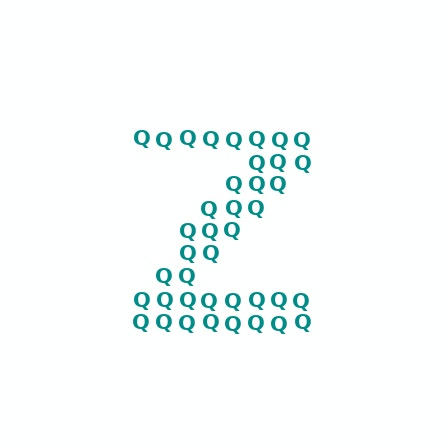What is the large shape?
The large shape is the letter Z.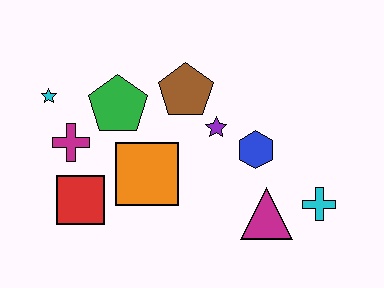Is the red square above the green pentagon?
No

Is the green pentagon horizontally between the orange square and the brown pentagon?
No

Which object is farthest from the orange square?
The cyan cross is farthest from the orange square.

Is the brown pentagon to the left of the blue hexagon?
Yes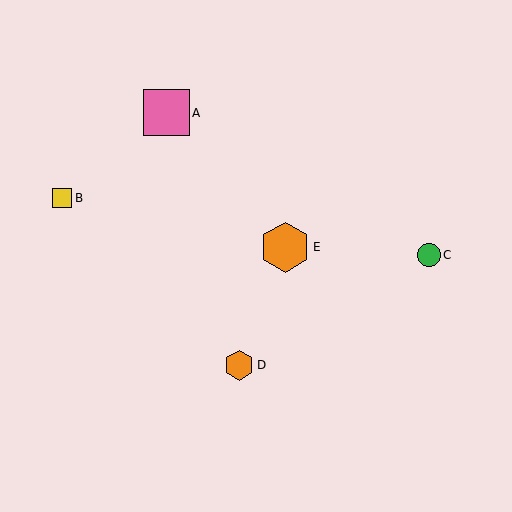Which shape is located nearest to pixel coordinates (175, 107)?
The pink square (labeled A) at (166, 113) is nearest to that location.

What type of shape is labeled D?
Shape D is an orange hexagon.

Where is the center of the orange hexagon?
The center of the orange hexagon is at (239, 365).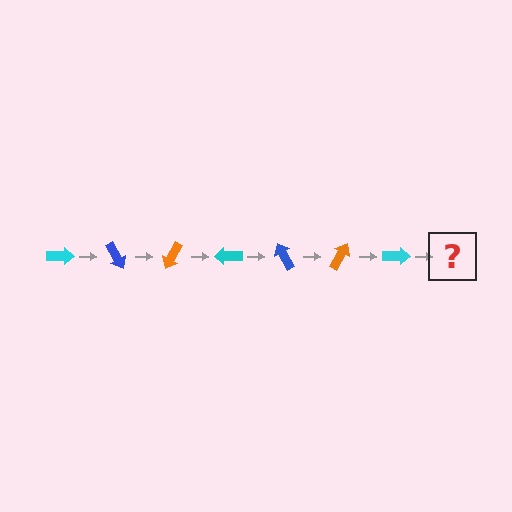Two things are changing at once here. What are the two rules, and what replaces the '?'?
The two rules are that it rotates 60 degrees each step and the color cycles through cyan, blue, and orange. The '?' should be a blue arrow, rotated 420 degrees from the start.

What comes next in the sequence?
The next element should be a blue arrow, rotated 420 degrees from the start.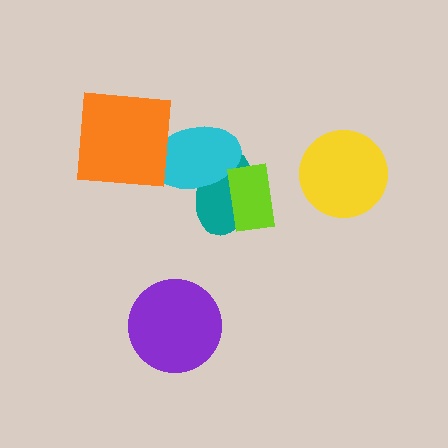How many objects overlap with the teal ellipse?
2 objects overlap with the teal ellipse.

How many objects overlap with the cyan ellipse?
3 objects overlap with the cyan ellipse.